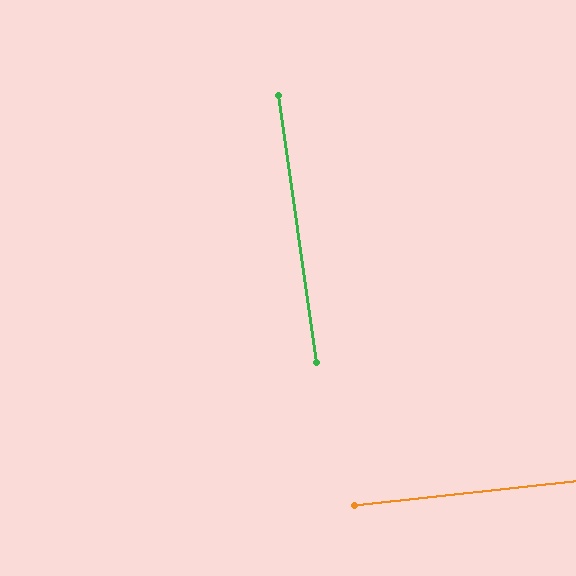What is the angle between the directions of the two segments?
Approximately 88 degrees.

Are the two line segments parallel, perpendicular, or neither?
Perpendicular — they meet at approximately 88°.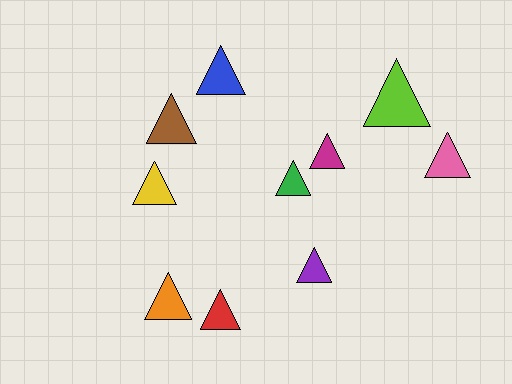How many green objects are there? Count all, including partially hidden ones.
There is 1 green object.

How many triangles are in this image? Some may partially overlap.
There are 10 triangles.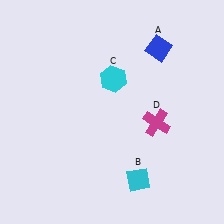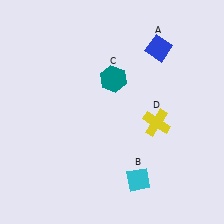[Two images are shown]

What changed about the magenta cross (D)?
In Image 1, D is magenta. In Image 2, it changed to yellow.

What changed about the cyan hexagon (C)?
In Image 1, C is cyan. In Image 2, it changed to teal.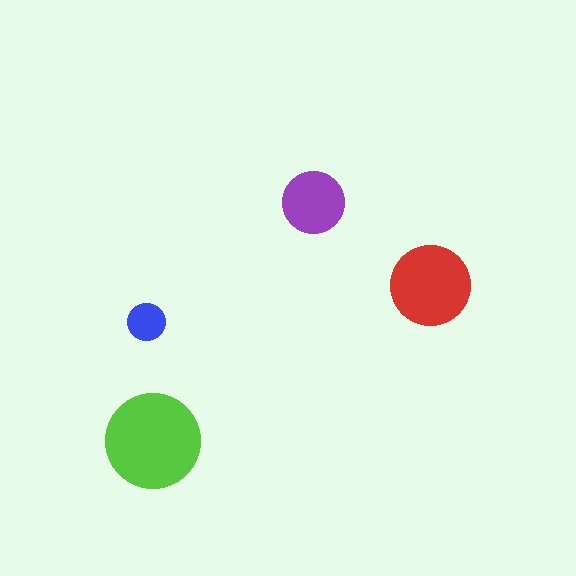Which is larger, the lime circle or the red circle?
The lime one.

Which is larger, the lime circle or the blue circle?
The lime one.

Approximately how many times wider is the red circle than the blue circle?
About 2 times wider.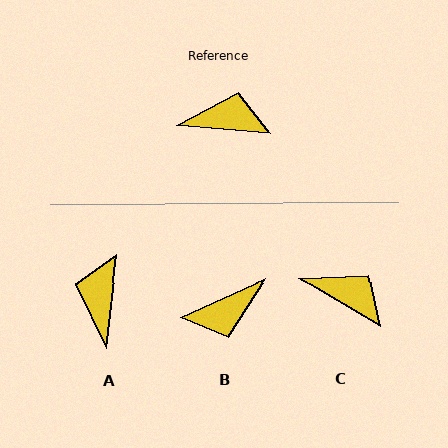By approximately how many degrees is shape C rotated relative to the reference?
Approximately 26 degrees clockwise.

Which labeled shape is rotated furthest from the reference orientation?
B, about 151 degrees away.